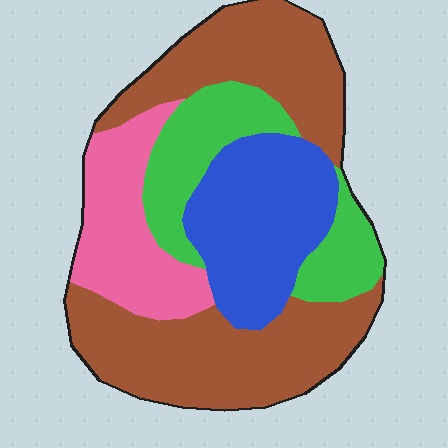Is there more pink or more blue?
Blue.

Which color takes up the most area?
Brown, at roughly 45%.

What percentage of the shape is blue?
Blue takes up about one fifth (1/5) of the shape.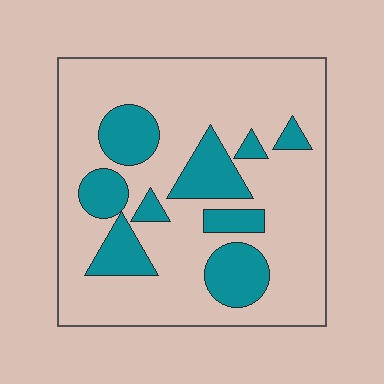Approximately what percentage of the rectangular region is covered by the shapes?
Approximately 25%.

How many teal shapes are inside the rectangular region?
9.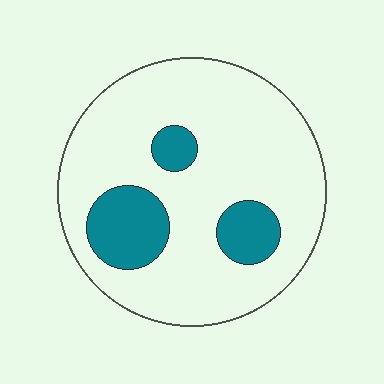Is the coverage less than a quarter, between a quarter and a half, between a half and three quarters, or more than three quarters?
Less than a quarter.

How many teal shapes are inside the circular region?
3.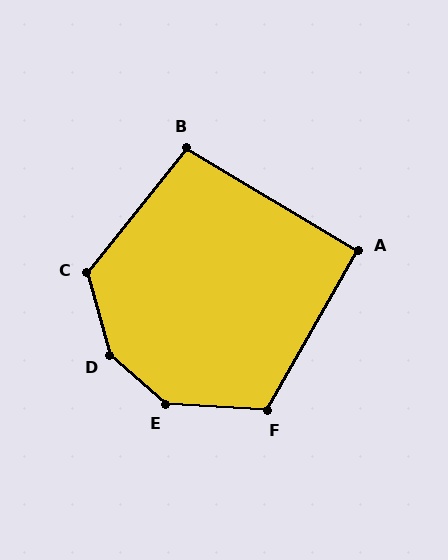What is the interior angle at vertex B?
Approximately 98 degrees (obtuse).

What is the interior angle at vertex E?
Approximately 142 degrees (obtuse).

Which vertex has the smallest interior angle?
A, at approximately 91 degrees.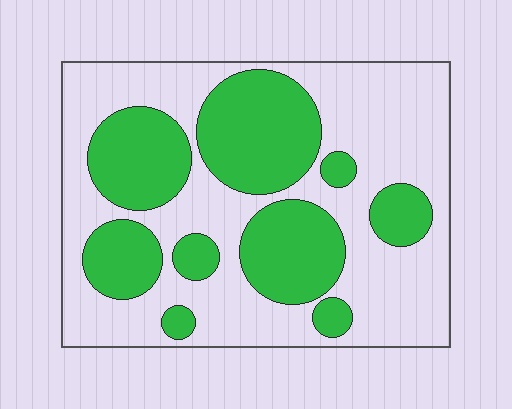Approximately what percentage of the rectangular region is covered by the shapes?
Approximately 40%.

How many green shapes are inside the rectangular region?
9.